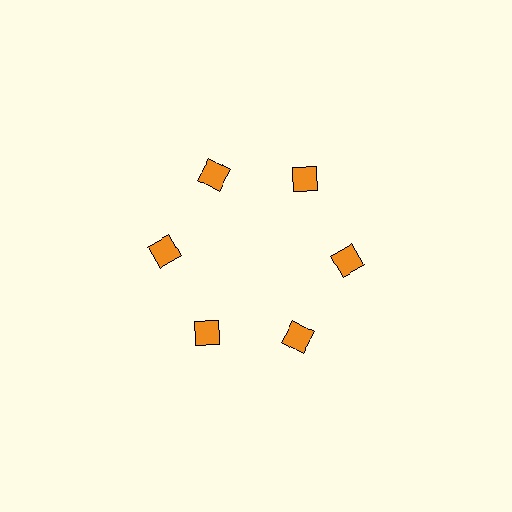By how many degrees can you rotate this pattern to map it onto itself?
The pattern maps onto itself every 60 degrees of rotation.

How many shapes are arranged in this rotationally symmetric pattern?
There are 6 shapes, arranged in 6 groups of 1.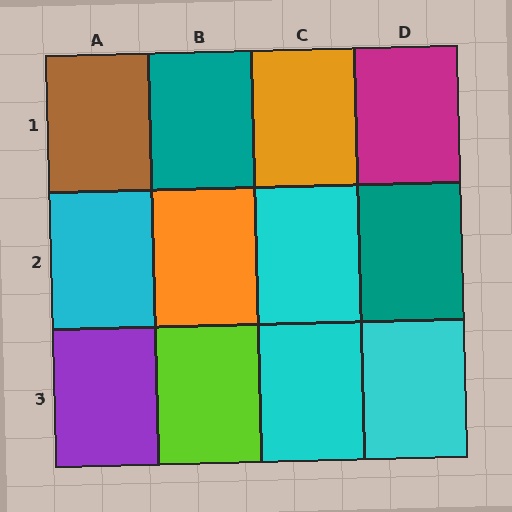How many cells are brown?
1 cell is brown.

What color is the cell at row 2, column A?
Cyan.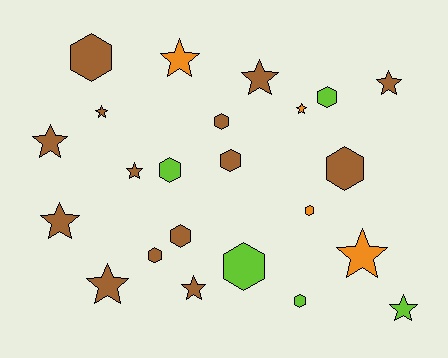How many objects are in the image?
There are 23 objects.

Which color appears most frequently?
Brown, with 14 objects.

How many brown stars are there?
There are 8 brown stars.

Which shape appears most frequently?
Star, with 12 objects.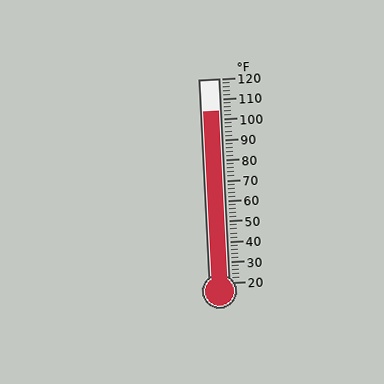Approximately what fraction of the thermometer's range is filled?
The thermometer is filled to approximately 85% of its range.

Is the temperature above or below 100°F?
The temperature is above 100°F.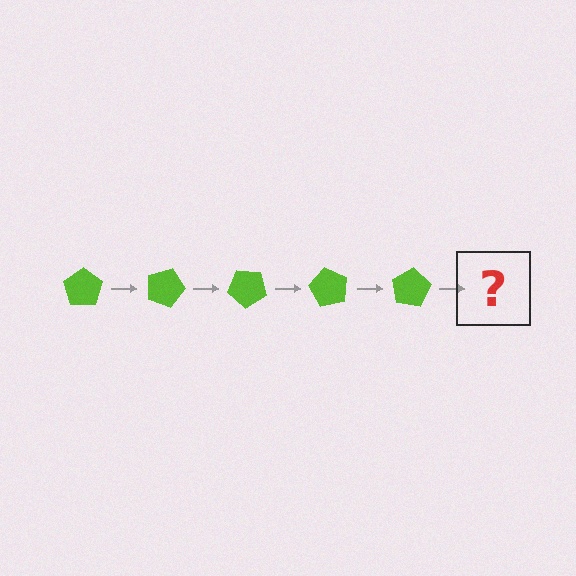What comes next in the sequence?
The next element should be a lime pentagon rotated 100 degrees.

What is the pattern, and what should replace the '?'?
The pattern is that the pentagon rotates 20 degrees each step. The '?' should be a lime pentagon rotated 100 degrees.